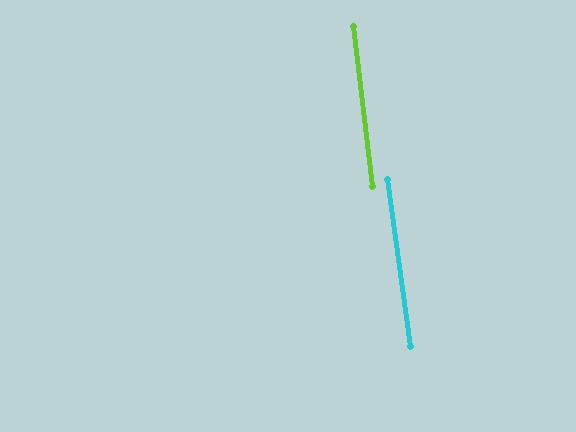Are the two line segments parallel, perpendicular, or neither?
Parallel — their directions differ by only 1.2°.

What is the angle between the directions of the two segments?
Approximately 1 degree.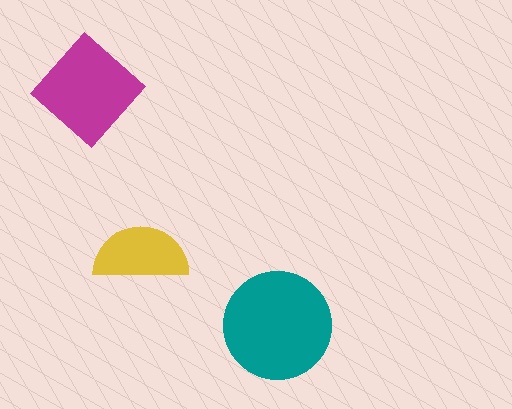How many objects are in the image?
There are 3 objects in the image.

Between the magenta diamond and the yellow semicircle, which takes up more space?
The magenta diamond.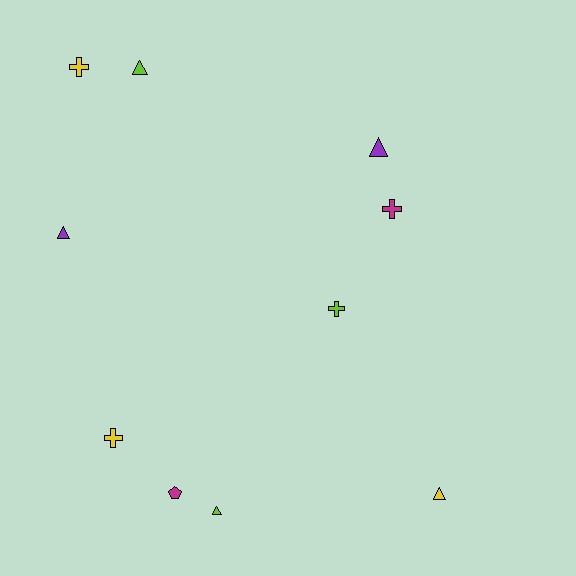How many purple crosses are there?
There are no purple crosses.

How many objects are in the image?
There are 10 objects.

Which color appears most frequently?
Lime, with 3 objects.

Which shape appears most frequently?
Triangle, with 5 objects.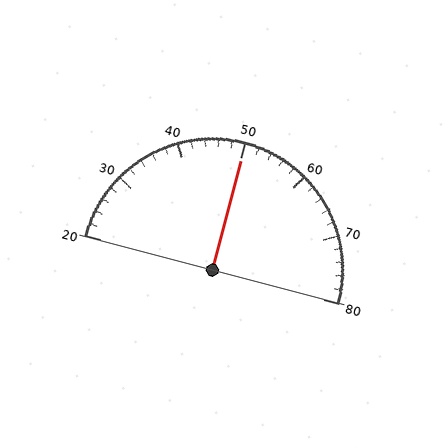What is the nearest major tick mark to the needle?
The nearest major tick mark is 50.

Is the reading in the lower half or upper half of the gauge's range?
The reading is in the upper half of the range (20 to 80).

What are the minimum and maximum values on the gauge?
The gauge ranges from 20 to 80.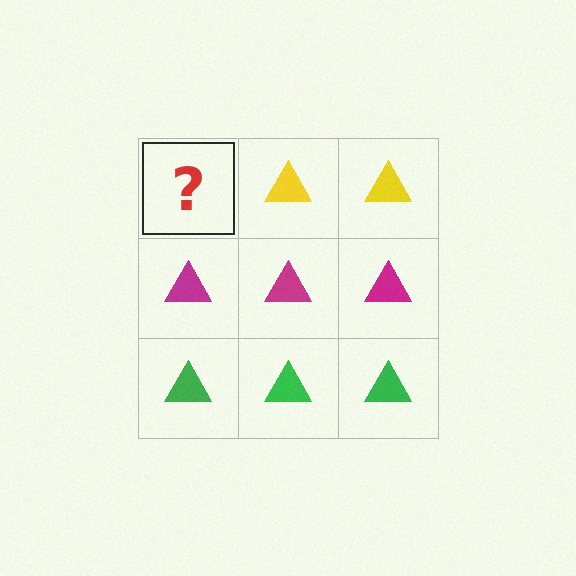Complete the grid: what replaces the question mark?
The question mark should be replaced with a yellow triangle.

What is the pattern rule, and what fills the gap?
The rule is that each row has a consistent color. The gap should be filled with a yellow triangle.